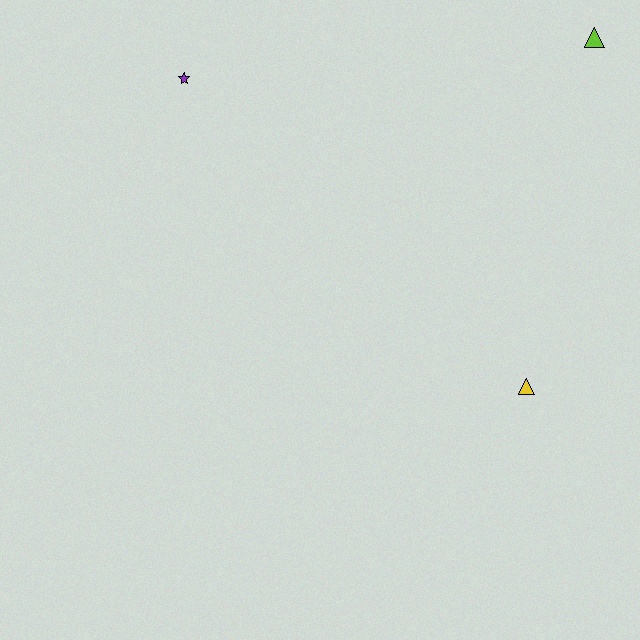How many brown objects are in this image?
There are no brown objects.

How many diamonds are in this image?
There are no diamonds.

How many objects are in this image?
There are 3 objects.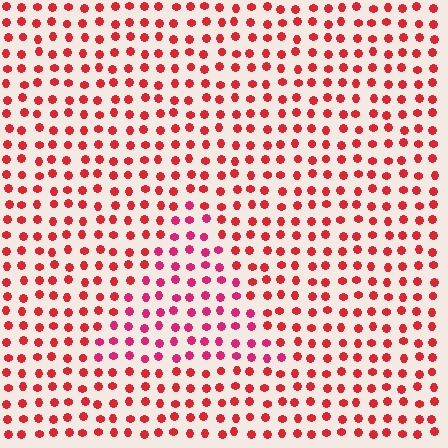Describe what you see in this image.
The image is filled with small red elements in a uniform arrangement. A triangle-shaped region is visible where the elements are tinted to a slightly different hue, forming a subtle color boundary.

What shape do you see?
I see a triangle.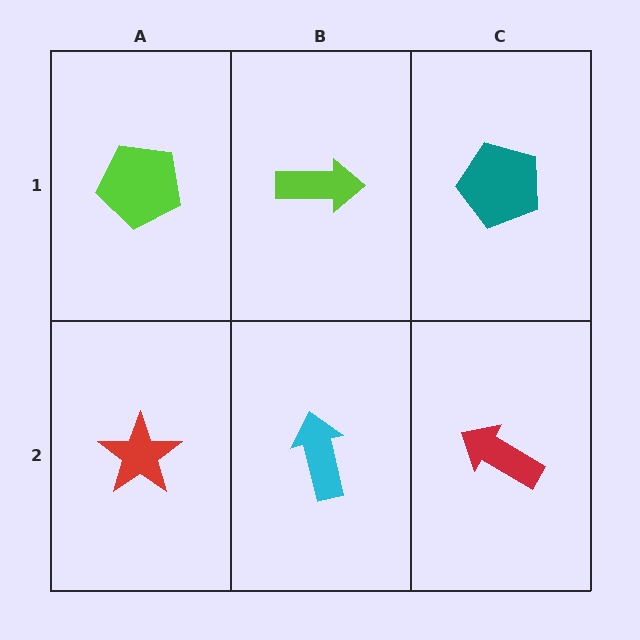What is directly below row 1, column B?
A cyan arrow.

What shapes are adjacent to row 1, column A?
A red star (row 2, column A), a lime arrow (row 1, column B).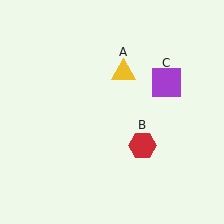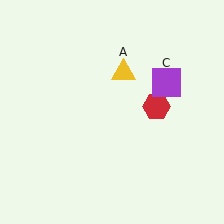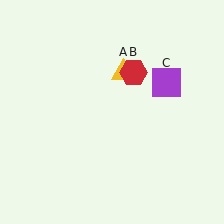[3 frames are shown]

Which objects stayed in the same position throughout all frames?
Yellow triangle (object A) and purple square (object C) remained stationary.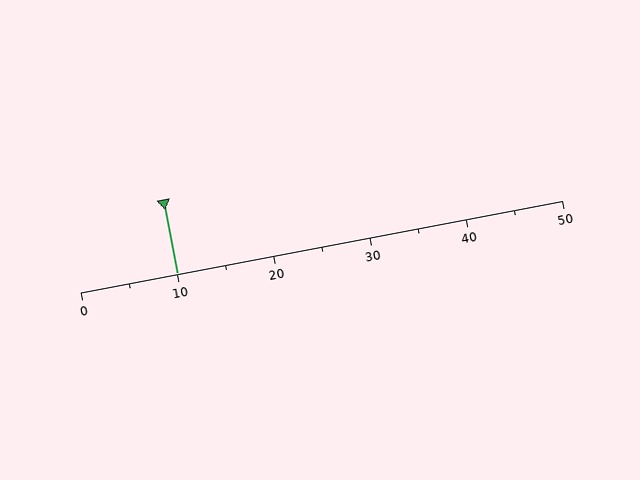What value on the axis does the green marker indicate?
The marker indicates approximately 10.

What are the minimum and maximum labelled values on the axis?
The axis runs from 0 to 50.